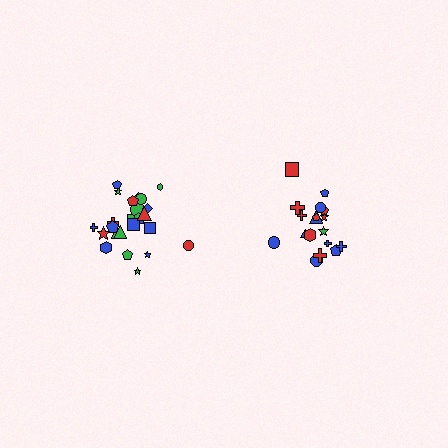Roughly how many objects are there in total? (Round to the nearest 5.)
Roughly 45 objects in total.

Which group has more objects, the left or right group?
The left group.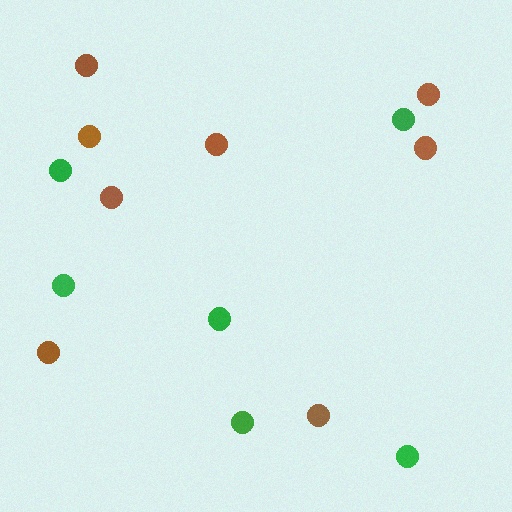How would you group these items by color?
There are 2 groups: one group of brown circles (8) and one group of green circles (6).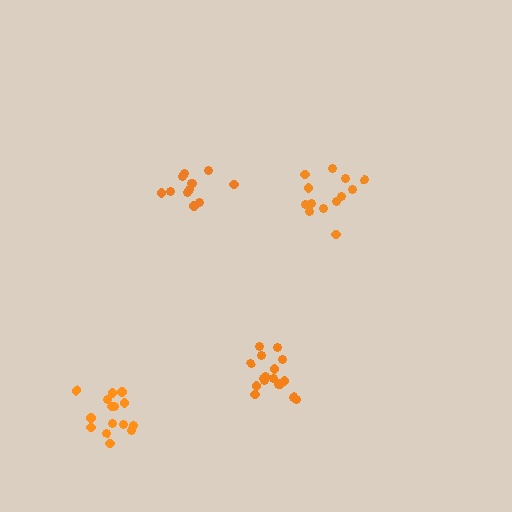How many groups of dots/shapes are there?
There are 4 groups.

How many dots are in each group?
Group 1: 15 dots, Group 2: 12 dots, Group 3: 13 dots, Group 4: 17 dots (57 total).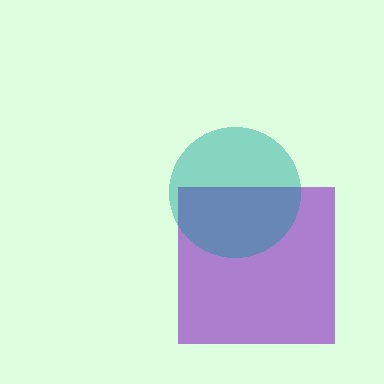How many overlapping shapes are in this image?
There are 2 overlapping shapes in the image.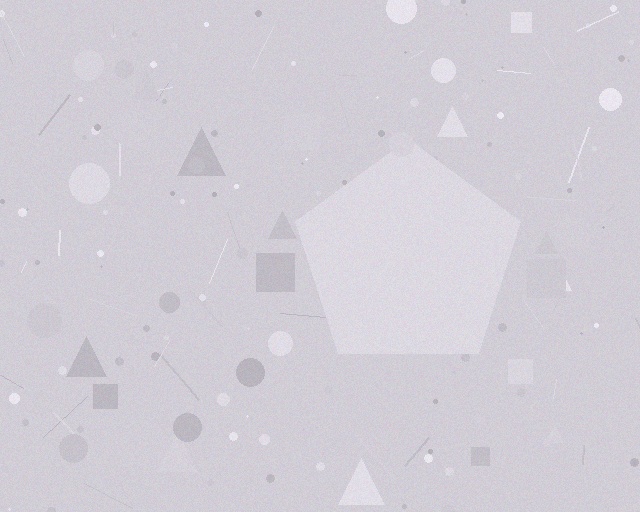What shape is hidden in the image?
A pentagon is hidden in the image.